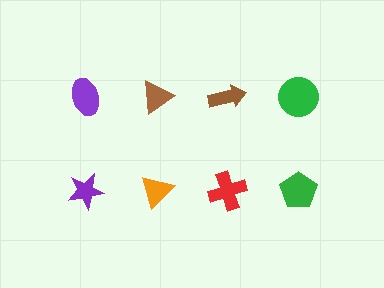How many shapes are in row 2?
4 shapes.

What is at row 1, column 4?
A green circle.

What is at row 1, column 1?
A purple ellipse.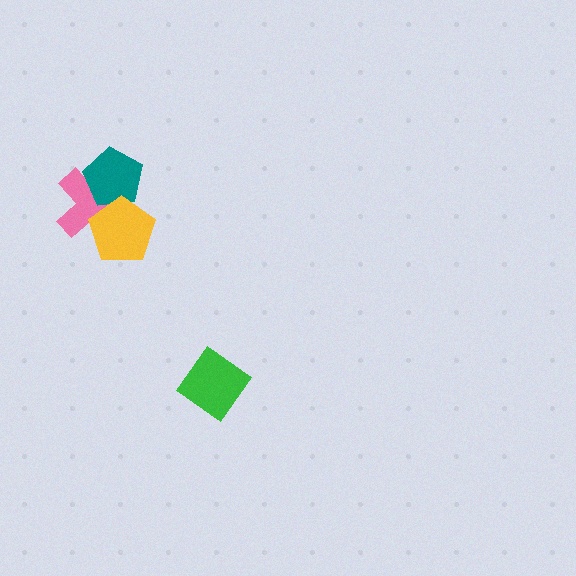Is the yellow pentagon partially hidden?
No, no other shape covers it.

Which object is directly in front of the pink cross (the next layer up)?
The teal pentagon is directly in front of the pink cross.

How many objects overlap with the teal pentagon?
2 objects overlap with the teal pentagon.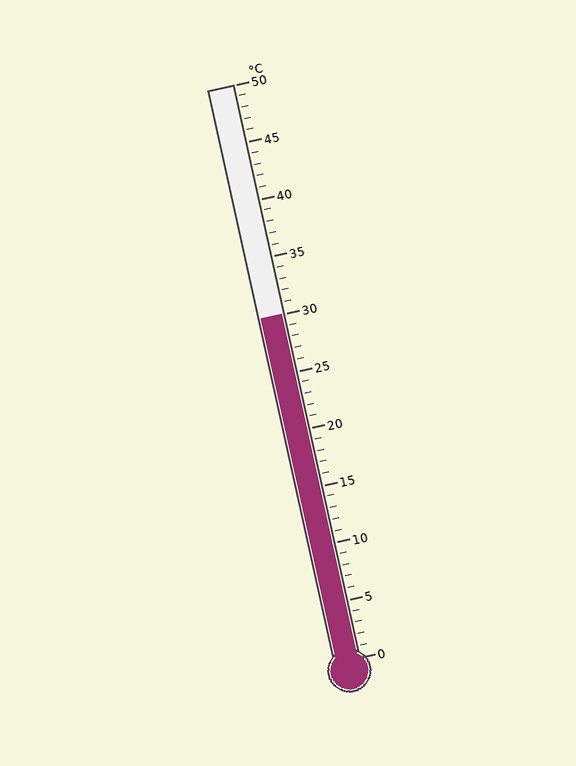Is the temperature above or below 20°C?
The temperature is above 20°C.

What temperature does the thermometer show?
The thermometer shows approximately 30°C.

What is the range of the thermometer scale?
The thermometer scale ranges from 0°C to 50°C.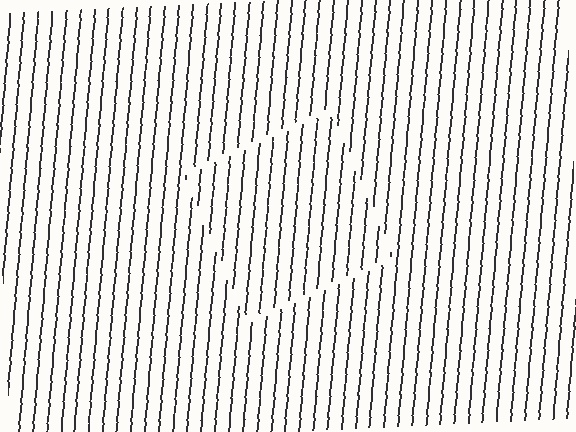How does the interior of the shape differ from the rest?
The interior of the shape contains the same grating, shifted by half a period — the contour is defined by the phase discontinuity where line-ends from the inner and outer gratings abut.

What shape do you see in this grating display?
An illusory square. The interior of the shape contains the same grating, shifted by half a period — the contour is defined by the phase discontinuity where line-ends from the inner and outer gratings abut.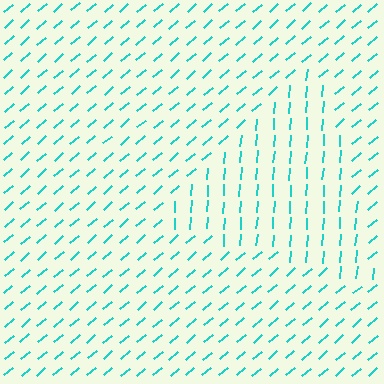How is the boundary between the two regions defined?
The boundary is defined purely by a change in line orientation (approximately 45 degrees difference). All lines are the same color and thickness.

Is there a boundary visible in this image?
Yes, there is a texture boundary formed by a change in line orientation.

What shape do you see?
I see a triangle.